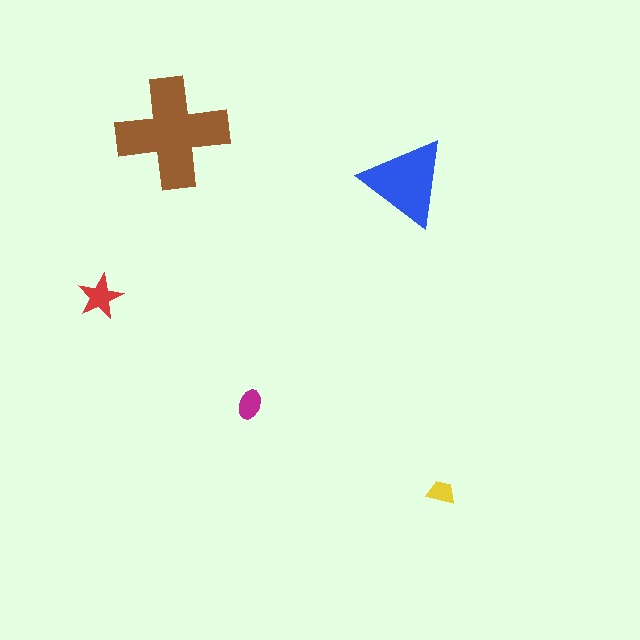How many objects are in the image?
There are 5 objects in the image.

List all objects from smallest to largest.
The yellow trapezoid, the magenta ellipse, the red star, the blue triangle, the brown cross.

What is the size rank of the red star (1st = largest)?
3rd.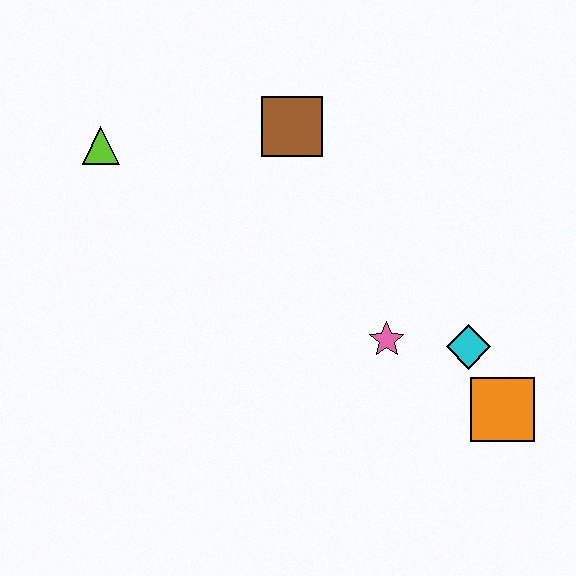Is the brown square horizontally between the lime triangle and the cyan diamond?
Yes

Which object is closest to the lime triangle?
The brown square is closest to the lime triangle.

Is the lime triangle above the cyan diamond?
Yes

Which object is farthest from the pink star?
The lime triangle is farthest from the pink star.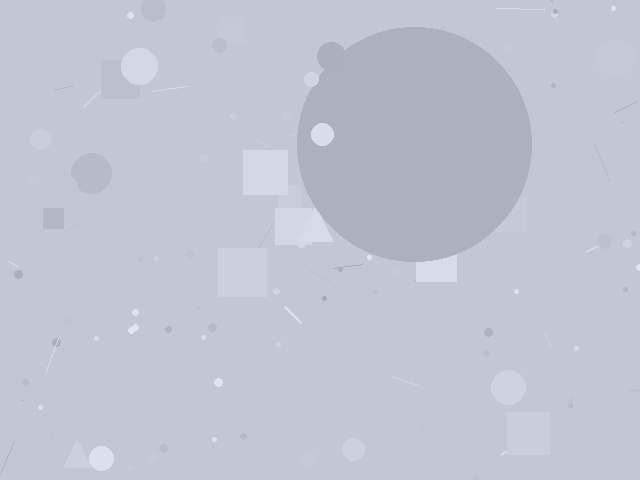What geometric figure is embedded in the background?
A circle is embedded in the background.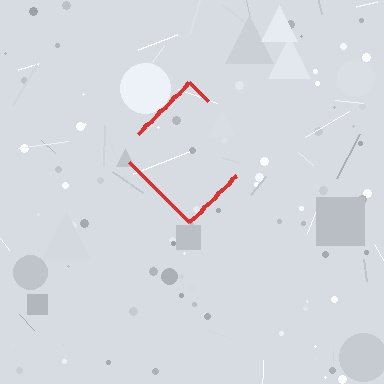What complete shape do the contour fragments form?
The contour fragments form a diamond.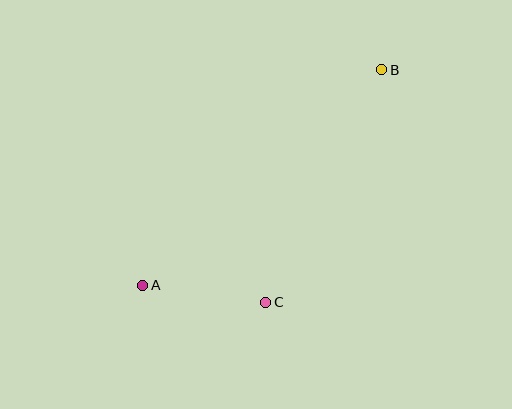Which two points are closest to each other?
Points A and C are closest to each other.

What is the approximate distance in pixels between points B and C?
The distance between B and C is approximately 260 pixels.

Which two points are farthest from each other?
Points A and B are farthest from each other.